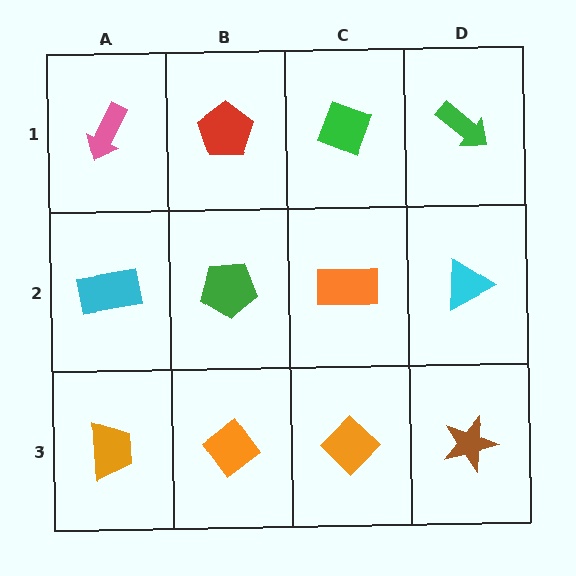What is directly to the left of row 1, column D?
A green diamond.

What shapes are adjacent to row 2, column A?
A pink arrow (row 1, column A), an orange trapezoid (row 3, column A), a green pentagon (row 2, column B).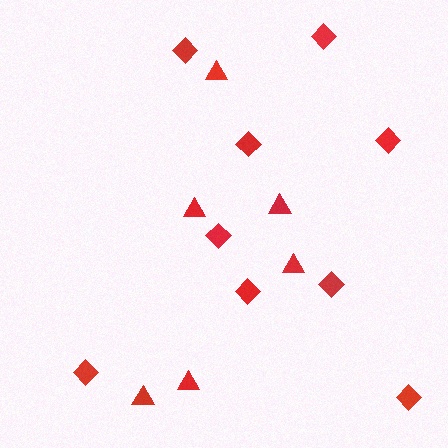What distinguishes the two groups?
There are 2 groups: one group of triangles (6) and one group of diamonds (9).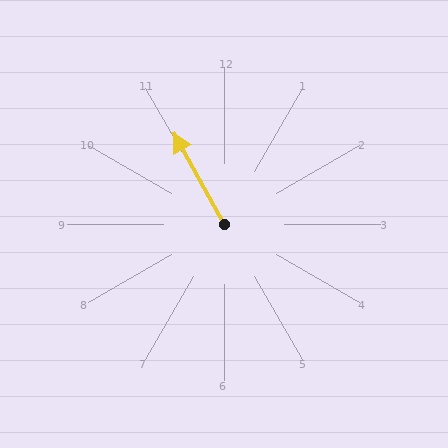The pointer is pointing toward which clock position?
Roughly 11 o'clock.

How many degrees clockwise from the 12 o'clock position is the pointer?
Approximately 331 degrees.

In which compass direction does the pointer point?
Northwest.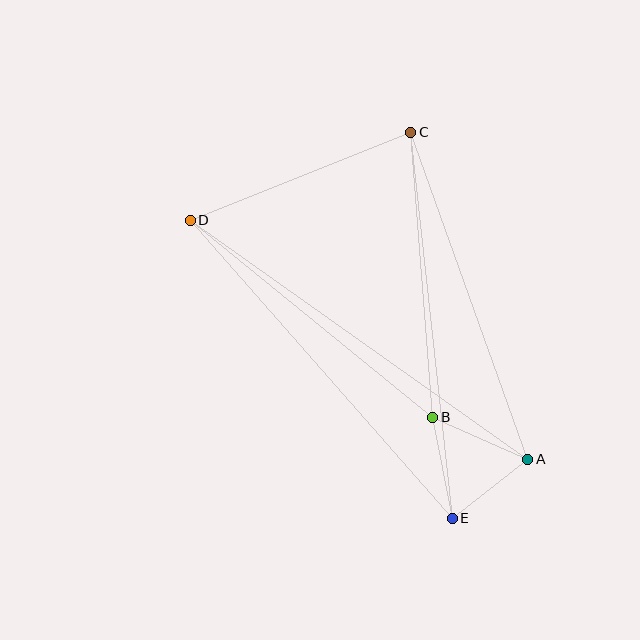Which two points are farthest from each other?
Points A and D are farthest from each other.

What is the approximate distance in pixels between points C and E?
The distance between C and E is approximately 388 pixels.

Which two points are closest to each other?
Points A and E are closest to each other.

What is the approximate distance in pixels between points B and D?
The distance between B and D is approximately 313 pixels.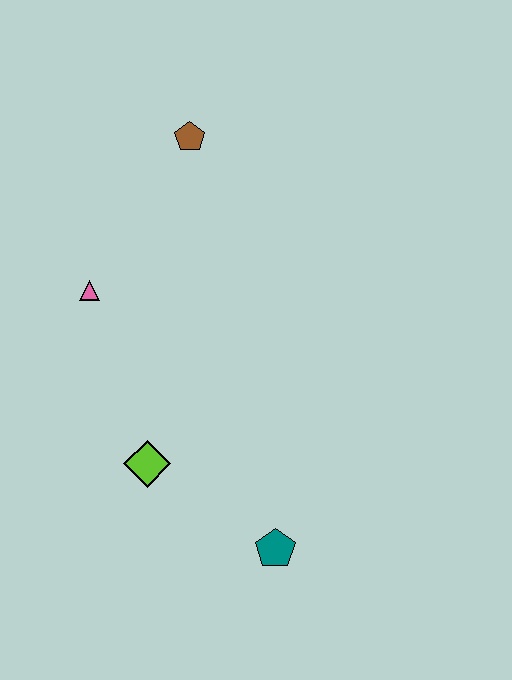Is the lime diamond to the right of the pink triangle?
Yes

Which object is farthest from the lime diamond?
The brown pentagon is farthest from the lime diamond.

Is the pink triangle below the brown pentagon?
Yes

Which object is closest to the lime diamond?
The teal pentagon is closest to the lime diamond.